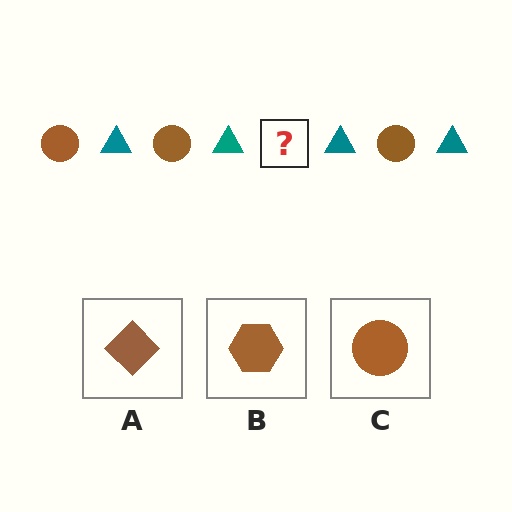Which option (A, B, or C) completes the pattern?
C.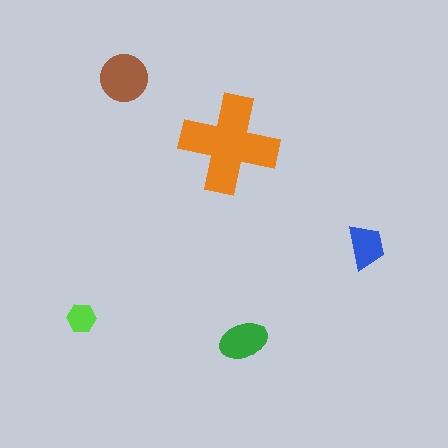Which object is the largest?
The orange cross.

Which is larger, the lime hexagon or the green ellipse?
The green ellipse.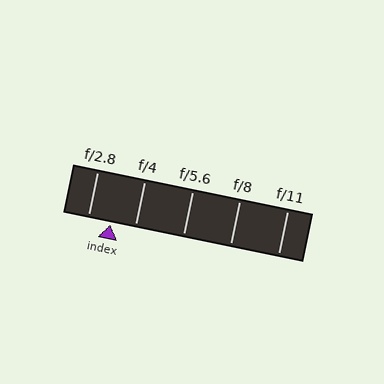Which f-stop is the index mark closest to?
The index mark is closest to f/2.8.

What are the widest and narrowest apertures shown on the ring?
The widest aperture shown is f/2.8 and the narrowest is f/11.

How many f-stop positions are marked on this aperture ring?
There are 5 f-stop positions marked.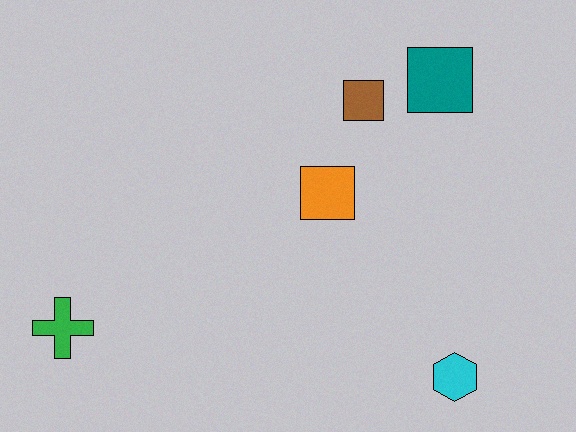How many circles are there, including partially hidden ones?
There are no circles.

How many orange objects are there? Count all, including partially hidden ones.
There is 1 orange object.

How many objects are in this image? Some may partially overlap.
There are 5 objects.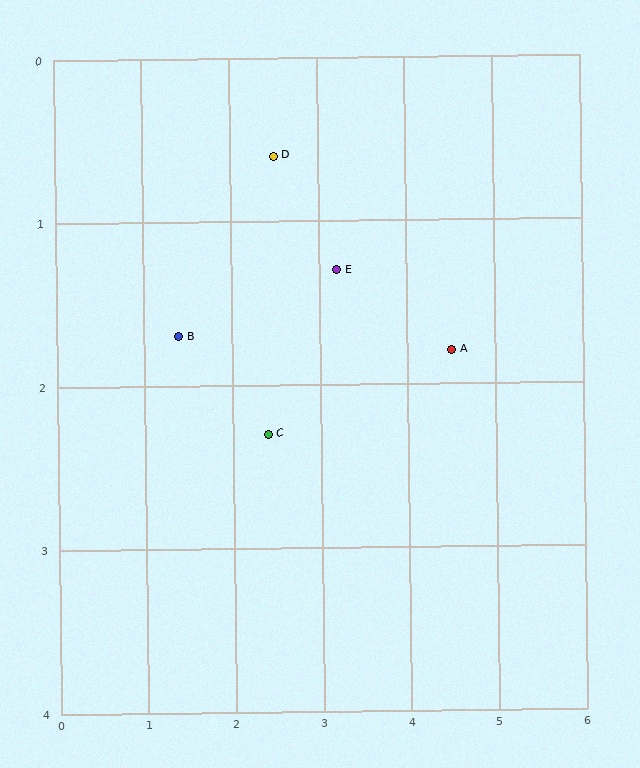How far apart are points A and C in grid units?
Points A and C are about 2.2 grid units apart.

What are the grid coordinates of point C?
Point C is at approximately (2.4, 2.3).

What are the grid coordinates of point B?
Point B is at approximately (1.4, 1.7).